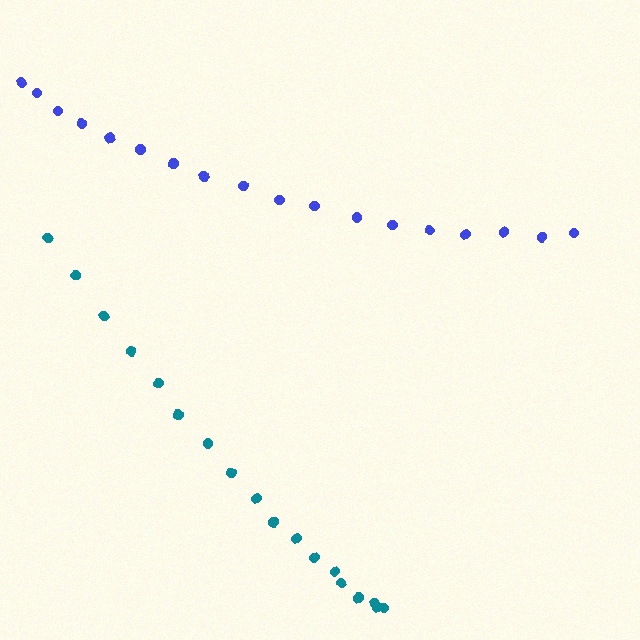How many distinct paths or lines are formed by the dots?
There are 2 distinct paths.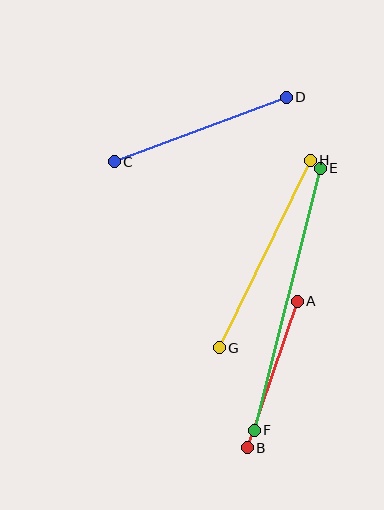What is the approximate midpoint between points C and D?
The midpoint is at approximately (200, 129) pixels.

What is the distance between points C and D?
The distance is approximately 184 pixels.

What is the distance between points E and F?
The distance is approximately 270 pixels.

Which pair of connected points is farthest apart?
Points E and F are farthest apart.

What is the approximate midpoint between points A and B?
The midpoint is at approximately (272, 375) pixels.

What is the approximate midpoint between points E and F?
The midpoint is at approximately (287, 299) pixels.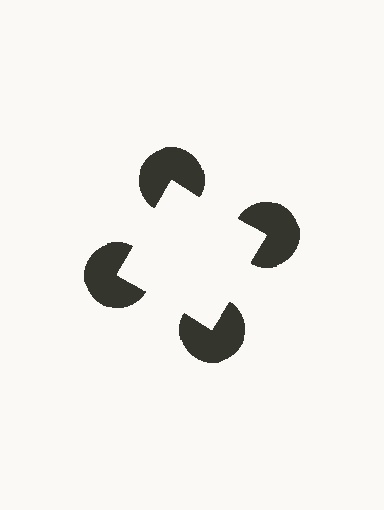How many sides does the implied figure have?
4 sides.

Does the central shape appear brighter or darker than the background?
It typically appears slightly brighter than the background, even though no actual brightness change is drawn.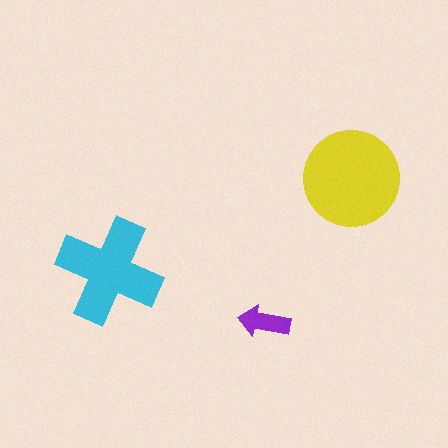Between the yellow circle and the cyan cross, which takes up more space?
The yellow circle.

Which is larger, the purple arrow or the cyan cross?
The cyan cross.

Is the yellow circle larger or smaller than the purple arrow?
Larger.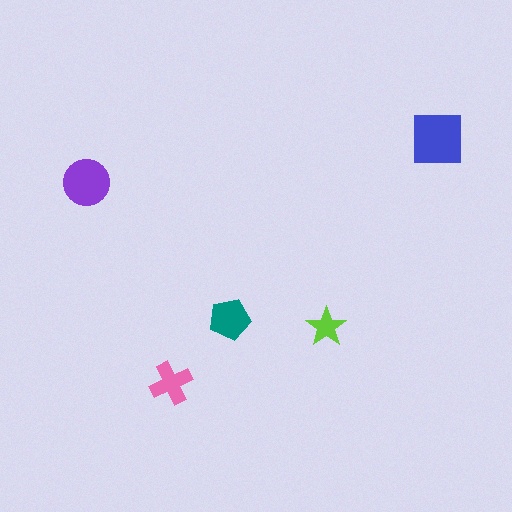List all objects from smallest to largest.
The lime star, the pink cross, the teal pentagon, the purple circle, the blue square.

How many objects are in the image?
There are 5 objects in the image.